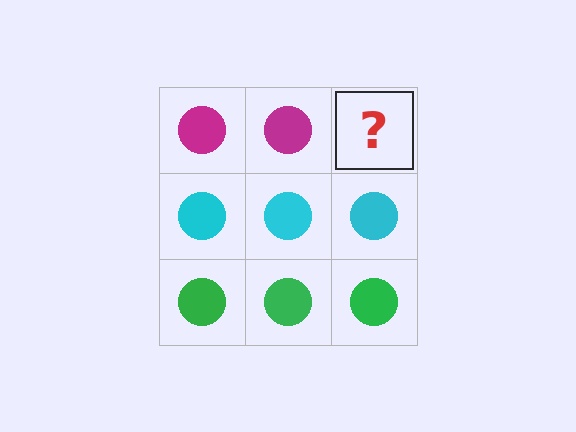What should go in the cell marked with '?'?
The missing cell should contain a magenta circle.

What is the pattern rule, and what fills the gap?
The rule is that each row has a consistent color. The gap should be filled with a magenta circle.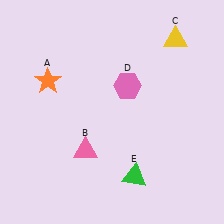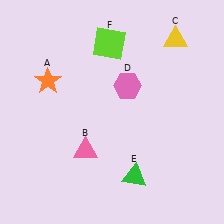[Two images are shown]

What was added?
A lime square (F) was added in Image 2.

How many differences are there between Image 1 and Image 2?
There is 1 difference between the two images.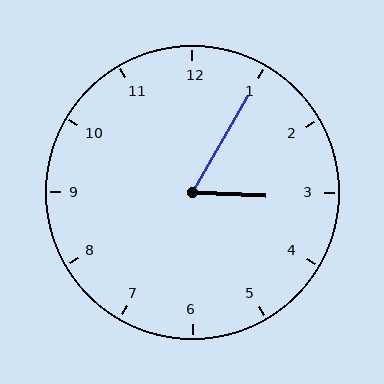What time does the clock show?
3:05.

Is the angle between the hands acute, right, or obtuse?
It is acute.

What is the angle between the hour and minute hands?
Approximately 62 degrees.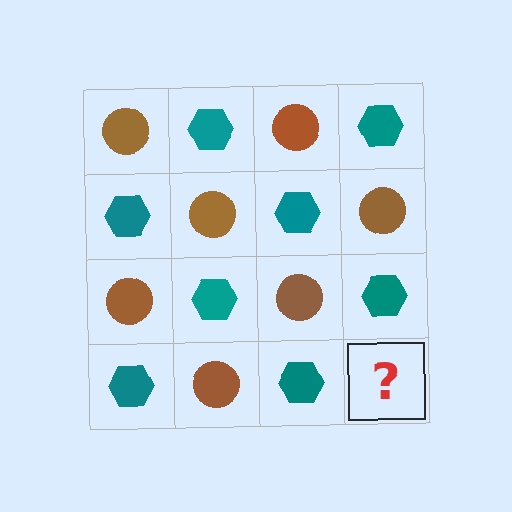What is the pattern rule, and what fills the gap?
The rule is that it alternates brown circle and teal hexagon in a checkerboard pattern. The gap should be filled with a brown circle.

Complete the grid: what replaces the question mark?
The question mark should be replaced with a brown circle.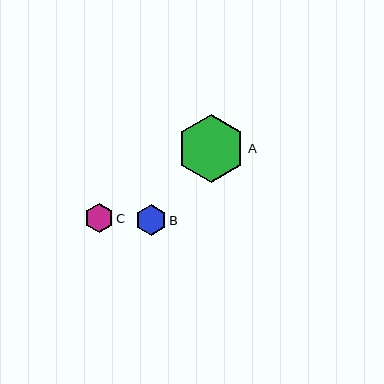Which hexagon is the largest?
Hexagon A is the largest with a size of approximately 68 pixels.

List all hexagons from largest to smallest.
From largest to smallest: A, B, C.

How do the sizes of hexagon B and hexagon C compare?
Hexagon B and hexagon C are approximately the same size.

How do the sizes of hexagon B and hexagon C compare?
Hexagon B and hexagon C are approximately the same size.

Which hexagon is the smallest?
Hexagon C is the smallest with a size of approximately 28 pixels.